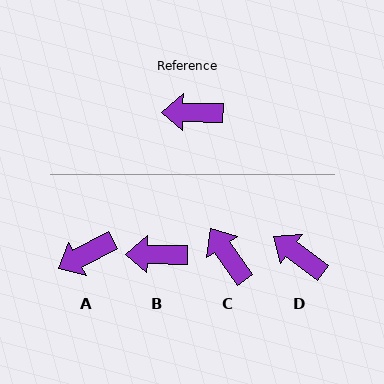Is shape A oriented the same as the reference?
No, it is off by about 29 degrees.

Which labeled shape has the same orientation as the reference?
B.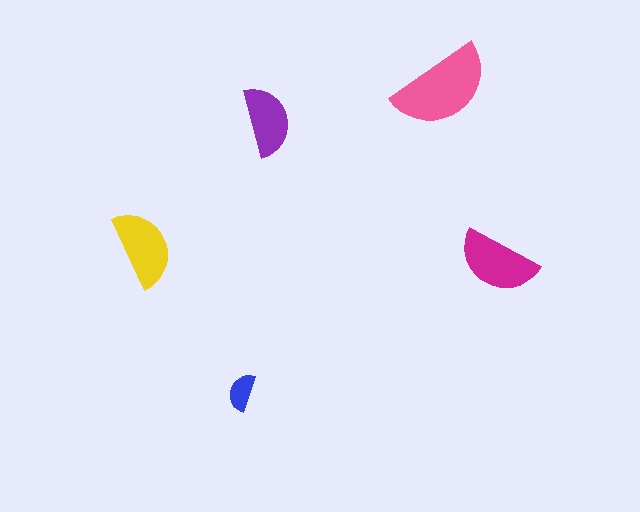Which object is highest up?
The pink semicircle is topmost.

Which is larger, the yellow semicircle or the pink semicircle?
The pink one.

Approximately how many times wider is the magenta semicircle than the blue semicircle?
About 2 times wider.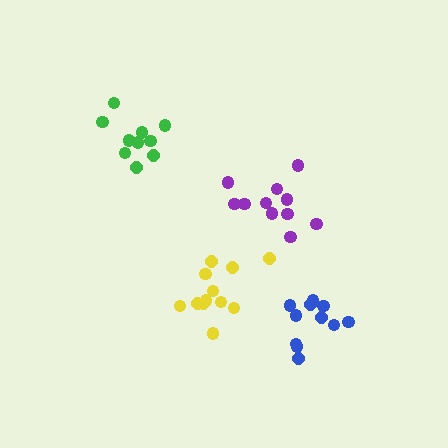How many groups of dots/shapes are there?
There are 4 groups.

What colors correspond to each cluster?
The clusters are colored: purple, blue, green, yellow.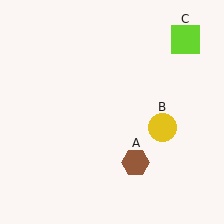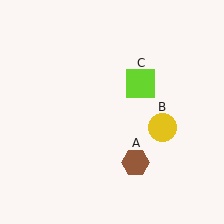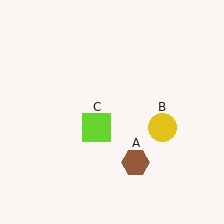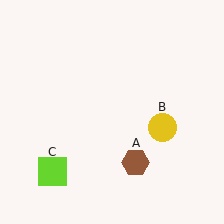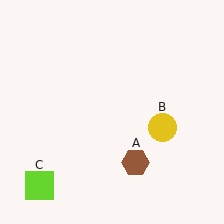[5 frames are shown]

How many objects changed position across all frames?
1 object changed position: lime square (object C).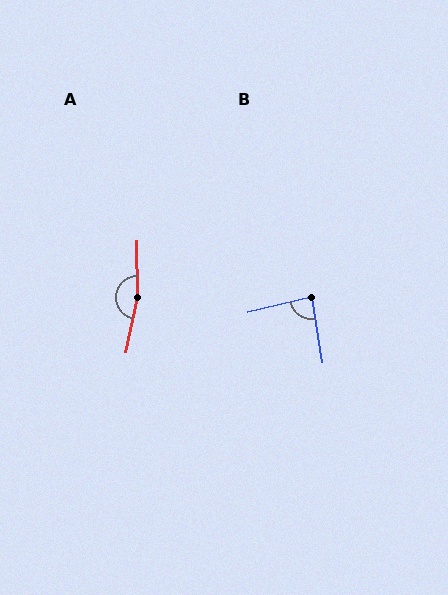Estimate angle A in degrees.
Approximately 168 degrees.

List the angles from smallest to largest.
B (85°), A (168°).